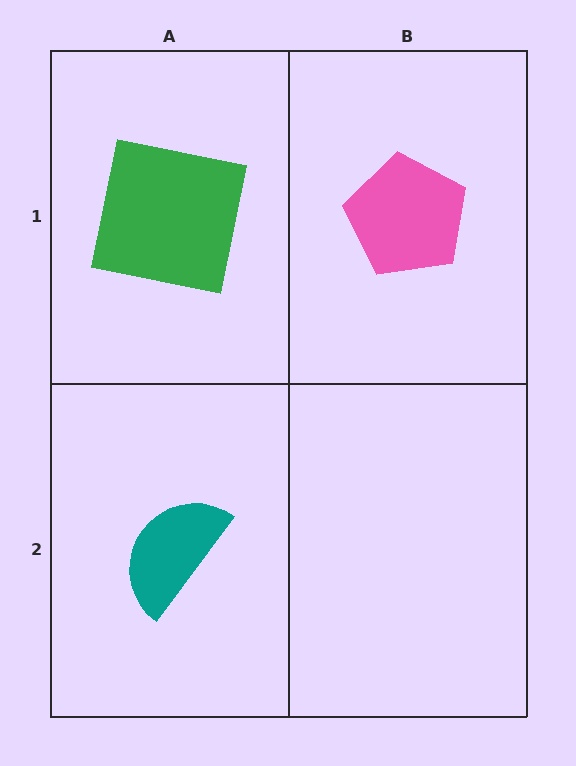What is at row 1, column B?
A pink pentagon.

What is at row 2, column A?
A teal semicircle.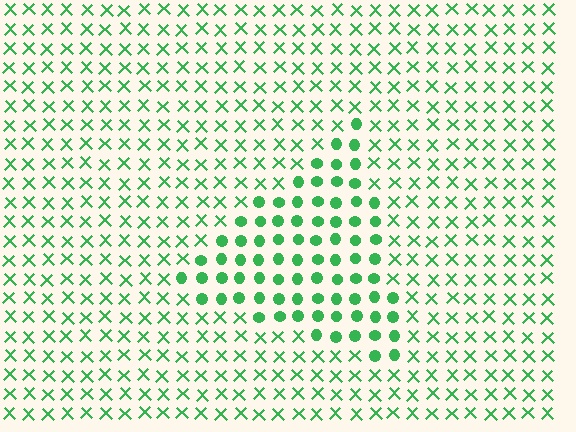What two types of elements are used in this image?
The image uses circles inside the triangle region and X marks outside it.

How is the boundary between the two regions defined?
The boundary is defined by a change in element shape: circles inside vs. X marks outside. All elements share the same color and spacing.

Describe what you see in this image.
The image is filled with small green elements arranged in a uniform grid. A triangle-shaped region contains circles, while the surrounding area contains X marks. The boundary is defined purely by the change in element shape.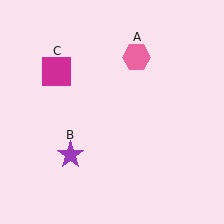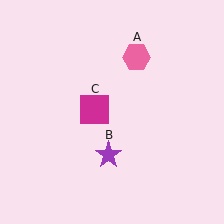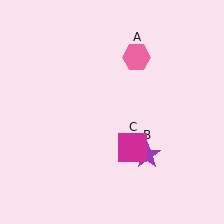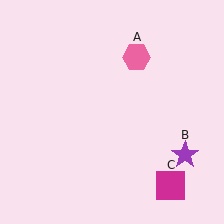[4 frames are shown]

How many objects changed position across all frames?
2 objects changed position: purple star (object B), magenta square (object C).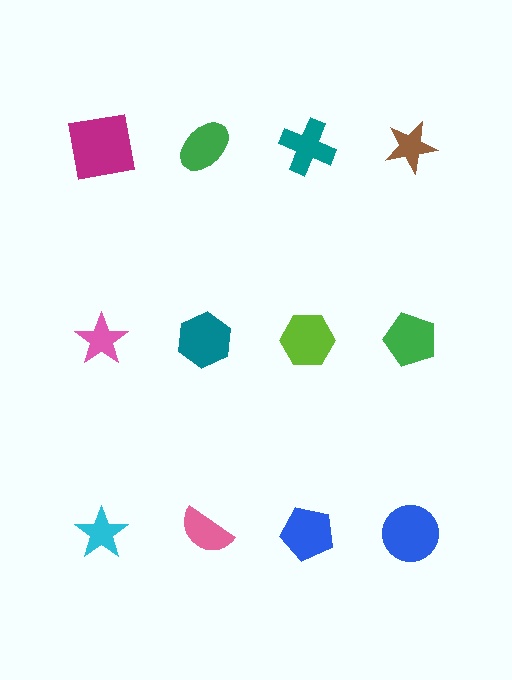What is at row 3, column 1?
A cyan star.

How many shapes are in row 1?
4 shapes.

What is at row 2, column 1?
A pink star.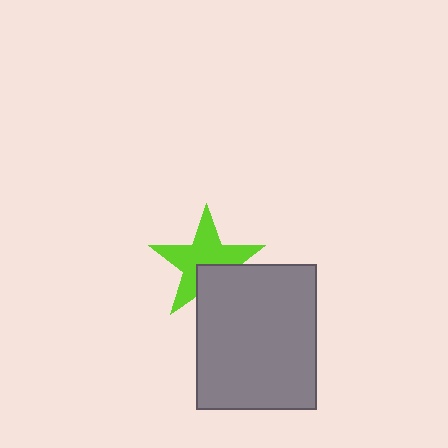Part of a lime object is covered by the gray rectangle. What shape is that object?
It is a star.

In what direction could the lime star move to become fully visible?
The lime star could move up. That would shift it out from behind the gray rectangle entirely.